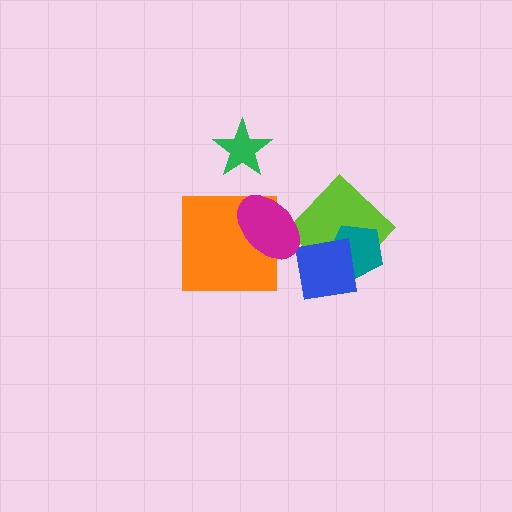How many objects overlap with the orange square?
1 object overlaps with the orange square.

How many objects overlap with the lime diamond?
2 objects overlap with the lime diamond.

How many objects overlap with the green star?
0 objects overlap with the green star.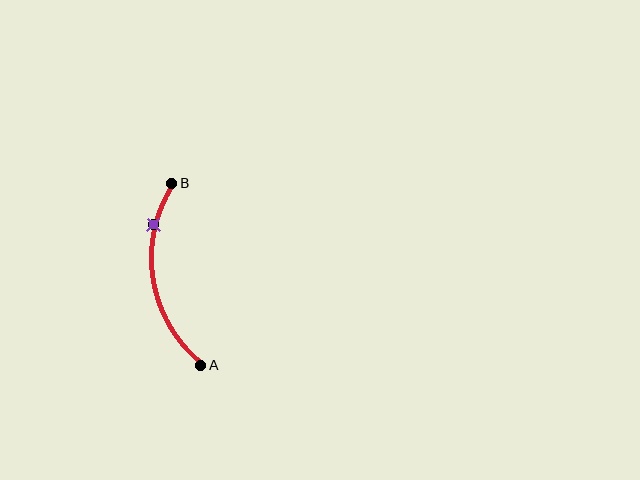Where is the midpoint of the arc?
The arc midpoint is the point on the curve farthest from the straight line joining A and B. It sits to the left of that line.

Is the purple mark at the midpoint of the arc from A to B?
No. The purple mark lies on the arc but is closer to endpoint B. The arc midpoint would be at the point on the curve equidistant along the arc from both A and B.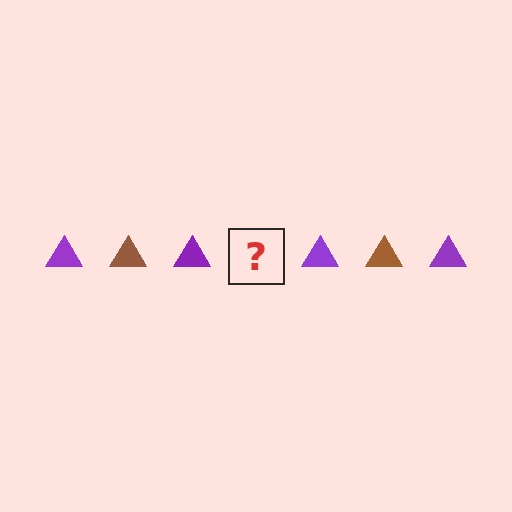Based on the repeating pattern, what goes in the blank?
The blank should be a brown triangle.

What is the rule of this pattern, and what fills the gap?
The rule is that the pattern cycles through purple, brown triangles. The gap should be filled with a brown triangle.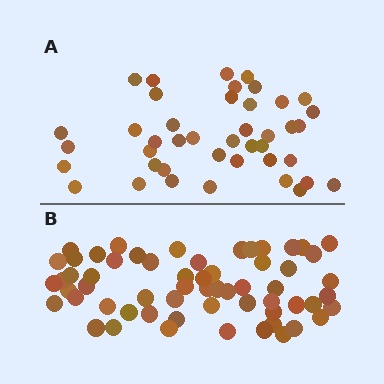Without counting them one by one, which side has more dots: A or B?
Region B (the bottom region) has more dots.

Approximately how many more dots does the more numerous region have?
Region B has approximately 20 more dots than region A.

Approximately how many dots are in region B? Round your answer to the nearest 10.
About 60 dots.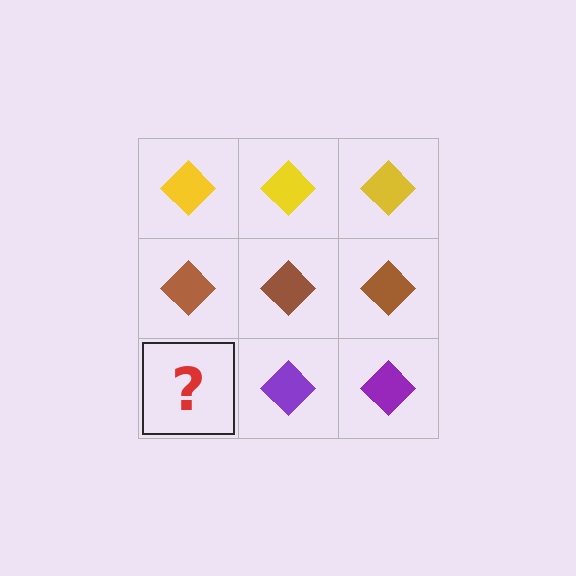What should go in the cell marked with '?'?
The missing cell should contain a purple diamond.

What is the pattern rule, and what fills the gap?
The rule is that each row has a consistent color. The gap should be filled with a purple diamond.